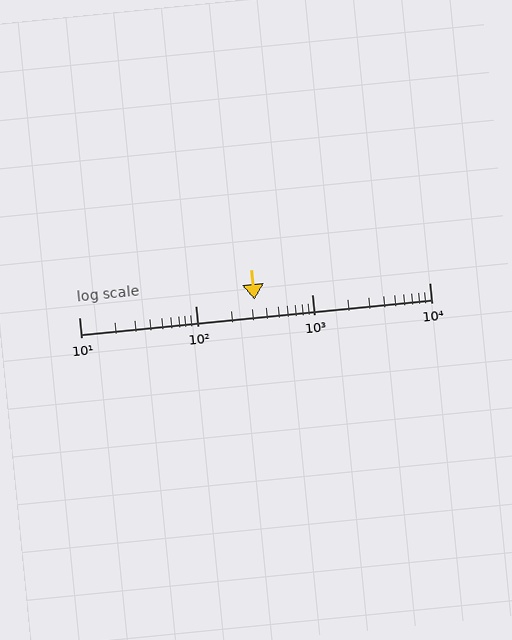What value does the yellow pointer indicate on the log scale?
The pointer indicates approximately 320.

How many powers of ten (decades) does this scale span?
The scale spans 3 decades, from 10 to 10000.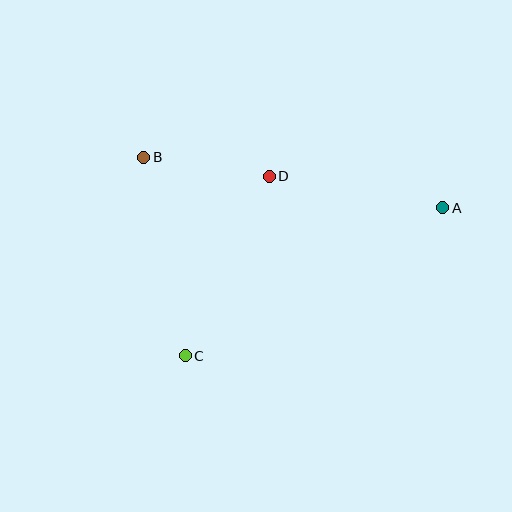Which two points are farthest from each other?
Points A and B are farthest from each other.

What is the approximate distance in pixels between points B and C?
The distance between B and C is approximately 203 pixels.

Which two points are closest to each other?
Points B and D are closest to each other.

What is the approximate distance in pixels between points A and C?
The distance between A and C is approximately 297 pixels.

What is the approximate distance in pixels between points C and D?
The distance between C and D is approximately 198 pixels.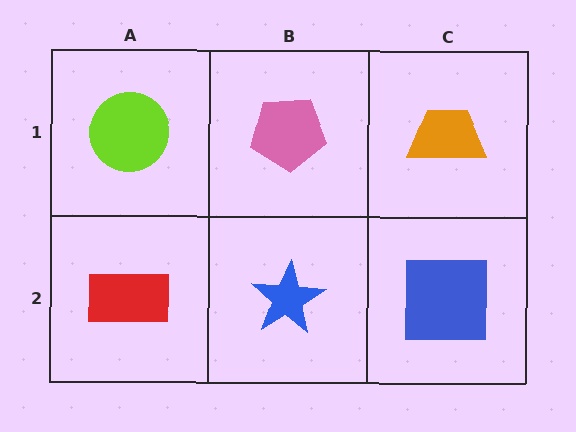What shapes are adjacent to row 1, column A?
A red rectangle (row 2, column A), a pink pentagon (row 1, column B).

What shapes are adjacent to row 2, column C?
An orange trapezoid (row 1, column C), a blue star (row 2, column B).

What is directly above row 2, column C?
An orange trapezoid.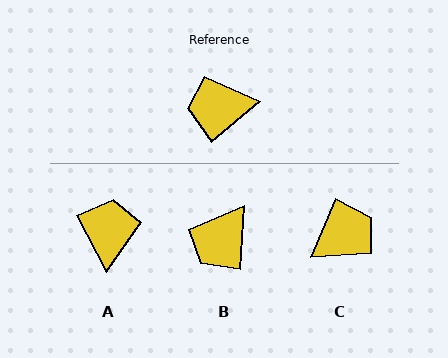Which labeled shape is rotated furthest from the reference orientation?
C, about 153 degrees away.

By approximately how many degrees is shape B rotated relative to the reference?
Approximately 46 degrees counter-clockwise.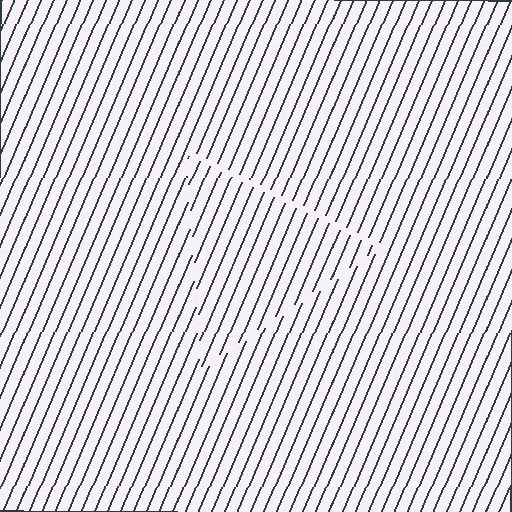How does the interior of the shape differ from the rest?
The interior of the shape contains the same grating, shifted by half a period — the contour is defined by the phase discontinuity where line-ends from the inner and outer gratings abut.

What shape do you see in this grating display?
An illusory triangle. The interior of the shape contains the same grating, shifted by half a period — the contour is defined by the phase discontinuity where line-ends from the inner and outer gratings abut.